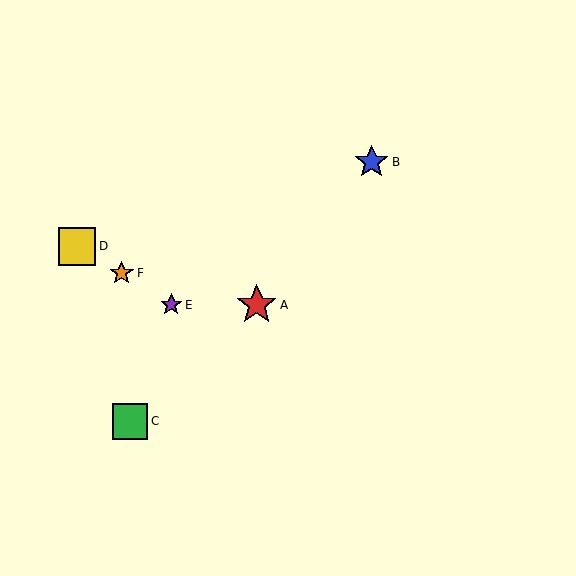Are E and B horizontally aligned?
No, E is at y≈305 and B is at y≈162.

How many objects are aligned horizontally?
2 objects (A, E) are aligned horizontally.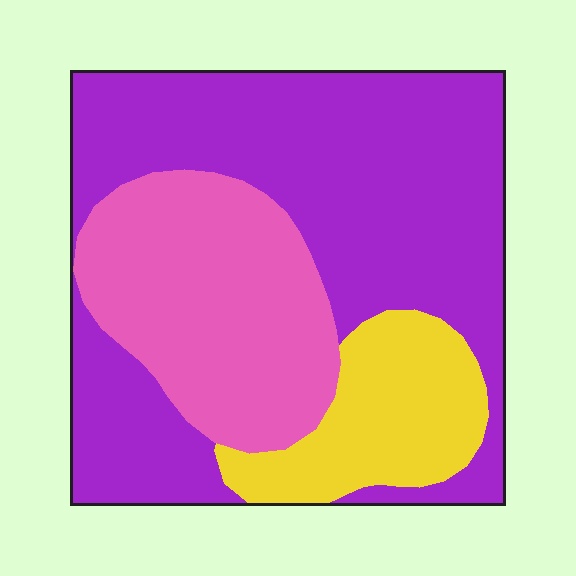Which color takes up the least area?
Yellow, at roughly 15%.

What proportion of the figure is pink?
Pink covers about 30% of the figure.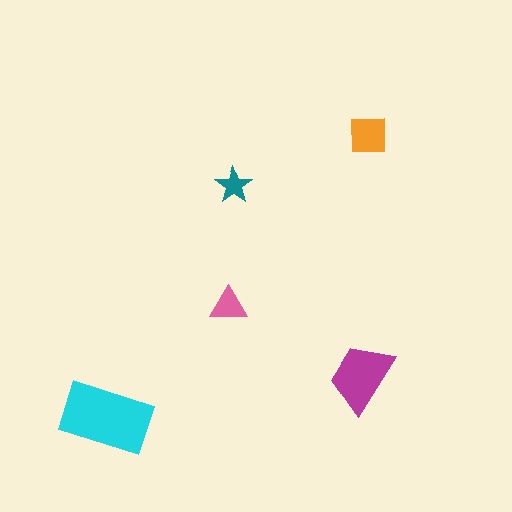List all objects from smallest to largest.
The teal star, the pink triangle, the orange square, the magenta trapezoid, the cyan rectangle.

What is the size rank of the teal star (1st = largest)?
5th.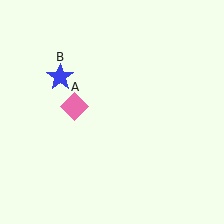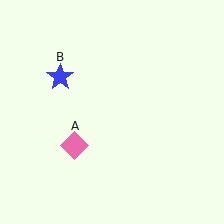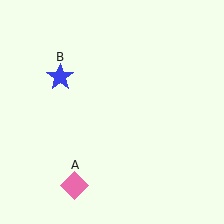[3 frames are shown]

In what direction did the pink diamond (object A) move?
The pink diamond (object A) moved down.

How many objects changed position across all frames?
1 object changed position: pink diamond (object A).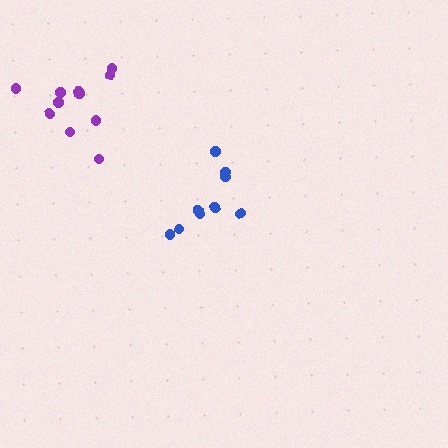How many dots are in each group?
Group 1: 9 dots, Group 2: 11 dots (20 total).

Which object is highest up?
The purple cluster is topmost.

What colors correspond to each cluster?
The clusters are colored: blue, purple.